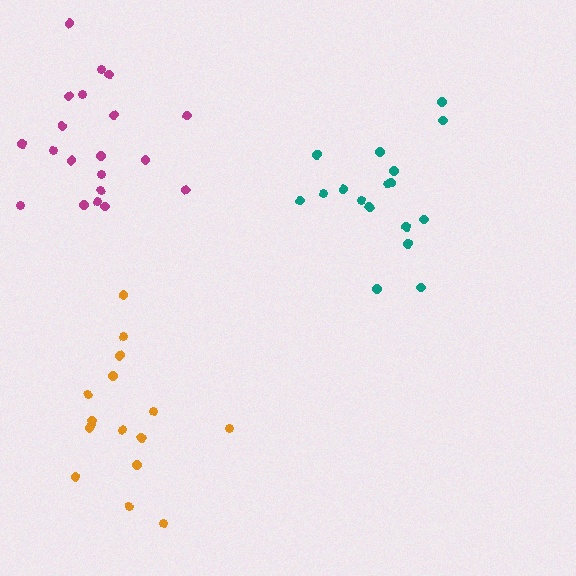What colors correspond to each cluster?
The clusters are colored: teal, orange, magenta.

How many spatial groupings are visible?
There are 3 spatial groupings.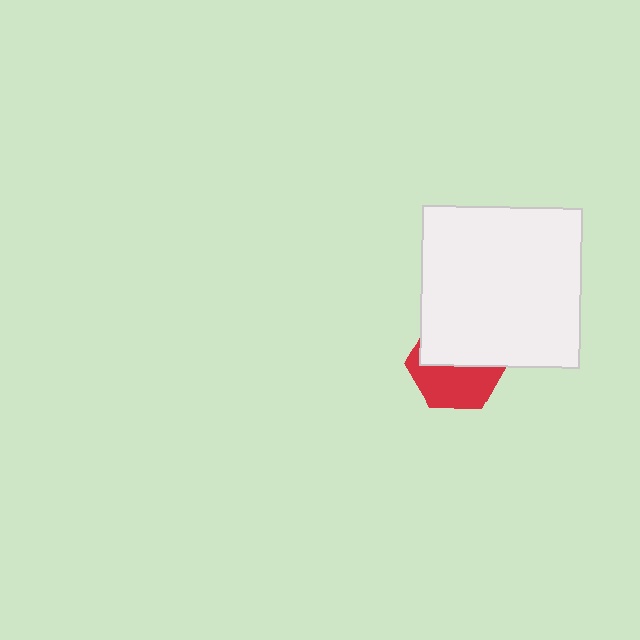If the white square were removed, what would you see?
You would see the complete red hexagon.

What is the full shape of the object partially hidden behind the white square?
The partially hidden object is a red hexagon.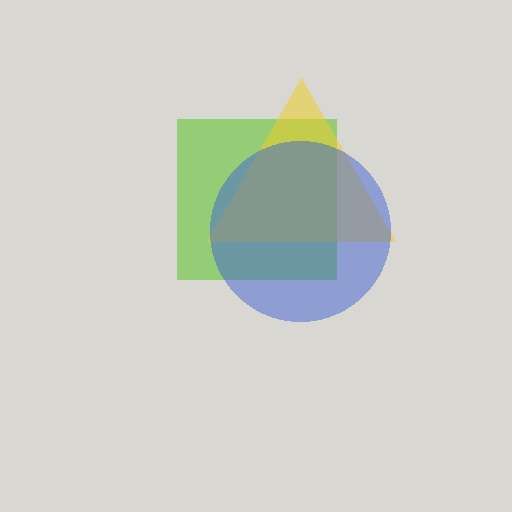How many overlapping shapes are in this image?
There are 3 overlapping shapes in the image.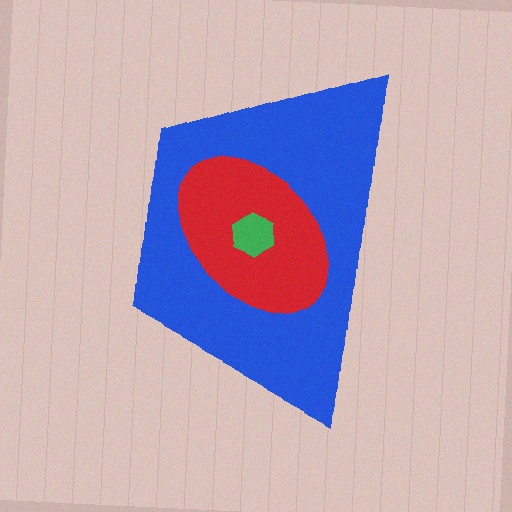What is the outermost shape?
The blue trapezoid.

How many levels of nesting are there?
3.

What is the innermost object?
The green hexagon.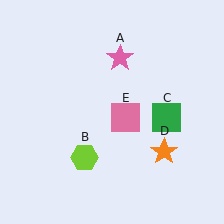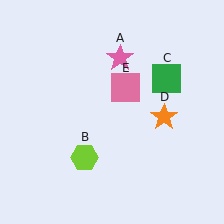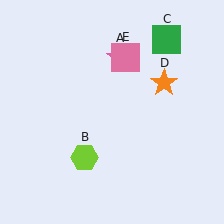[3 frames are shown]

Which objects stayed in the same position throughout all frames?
Pink star (object A) and lime hexagon (object B) remained stationary.